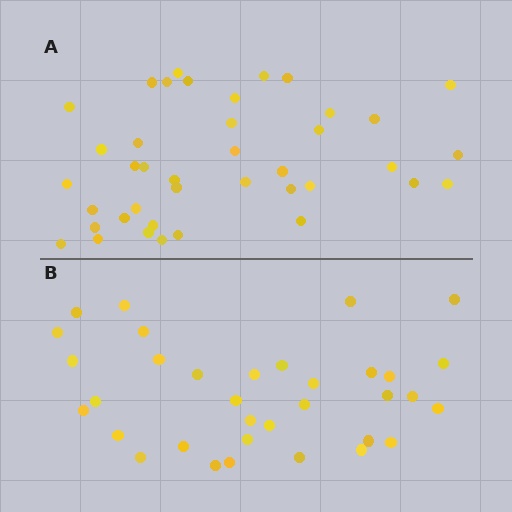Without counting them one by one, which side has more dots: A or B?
Region A (the top region) has more dots.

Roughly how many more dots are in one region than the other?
Region A has about 6 more dots than region B.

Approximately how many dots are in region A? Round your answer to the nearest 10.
About 40 dots.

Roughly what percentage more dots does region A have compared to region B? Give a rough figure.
About 20% more.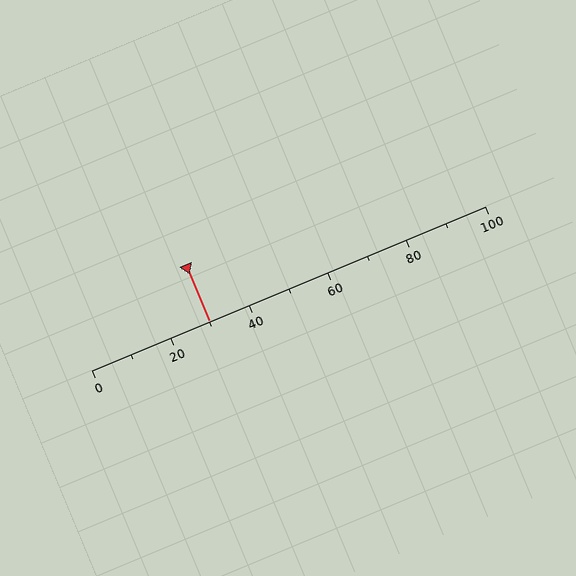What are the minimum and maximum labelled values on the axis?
The axis runs from 0 to 100.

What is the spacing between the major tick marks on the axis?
The major ticks are spaced 20 apart.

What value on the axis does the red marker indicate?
The marker indicates approximately 30.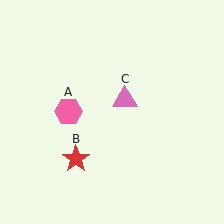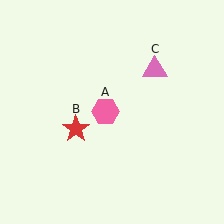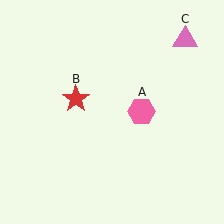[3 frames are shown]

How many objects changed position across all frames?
3 objects changed position: pink hexagon (object A), red star (object B), pink triangle (object C).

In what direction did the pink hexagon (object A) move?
The pink hexagon (object A) moved right.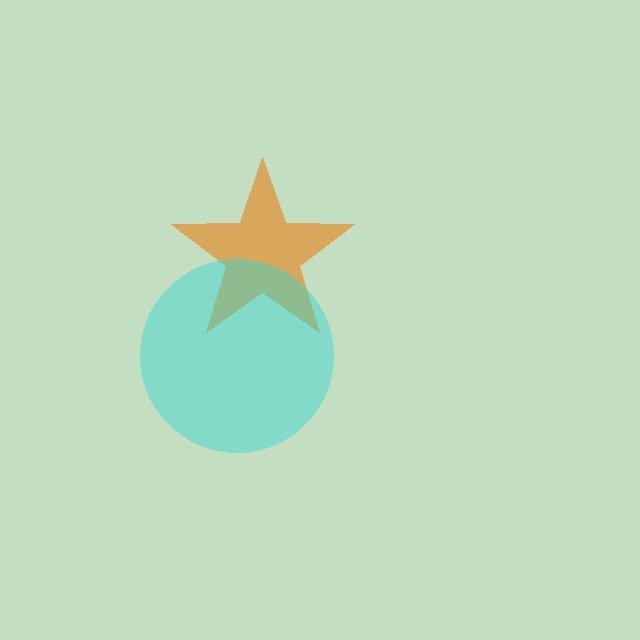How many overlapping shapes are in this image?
There are 2 overlapping shapes in the image.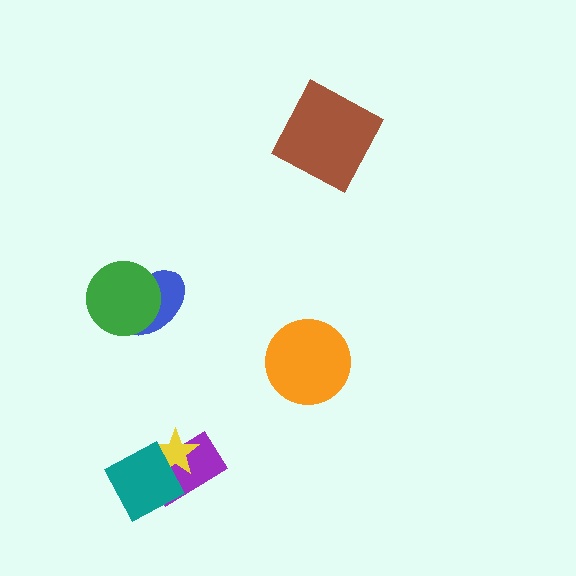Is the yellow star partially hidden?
Yes, it is partially covered by another shape.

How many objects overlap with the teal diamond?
2 objects overlap with the teal diamond.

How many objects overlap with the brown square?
0 objects overlap with the brown square.